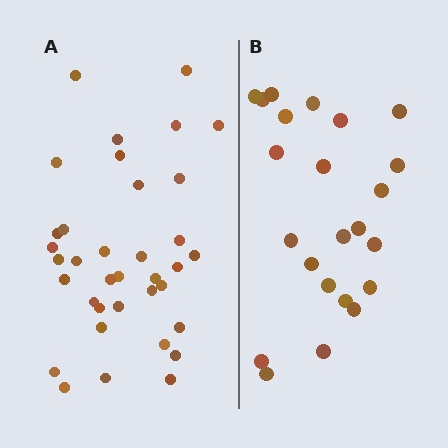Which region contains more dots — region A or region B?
Region A (the left region) has more dots.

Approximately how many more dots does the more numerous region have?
Region A has approximately 15 more dots than region B.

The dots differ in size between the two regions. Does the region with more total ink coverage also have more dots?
No. Region B has more total ink coverage because its dots are larger, but region A actually contains more individual dots. Total area can be misleading — the number of items is what matters here.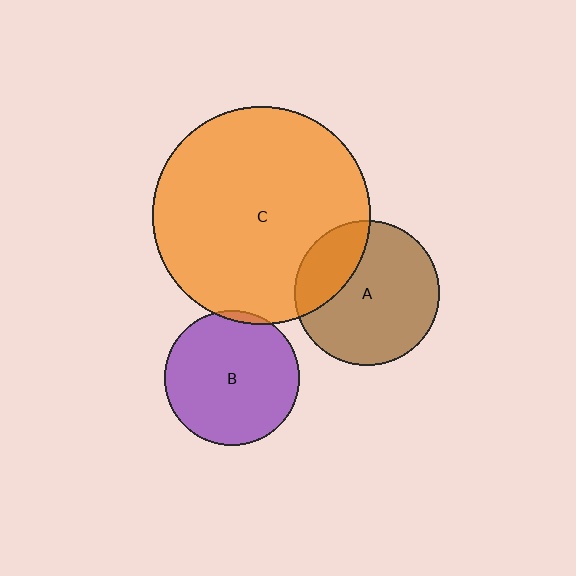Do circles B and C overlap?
Yes.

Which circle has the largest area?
Circle C (orange).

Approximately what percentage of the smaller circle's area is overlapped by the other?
Approximately 5%.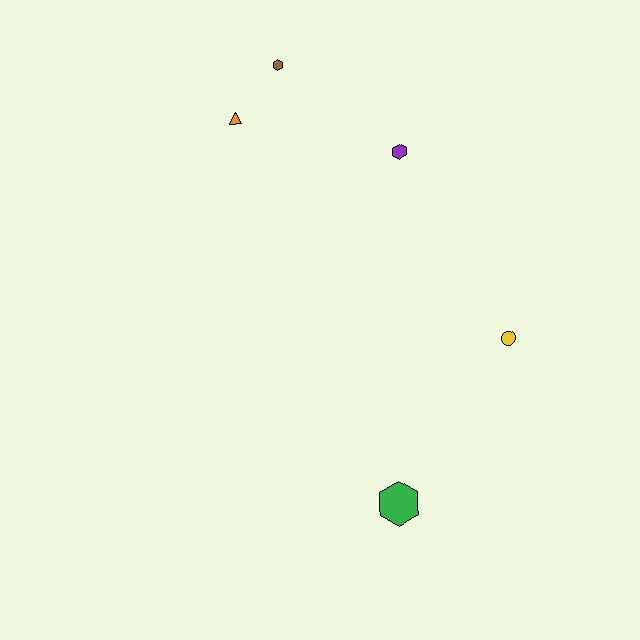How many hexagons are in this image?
There are 3 hexagons.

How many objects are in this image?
There are 5 objects.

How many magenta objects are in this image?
There are no magenta objects.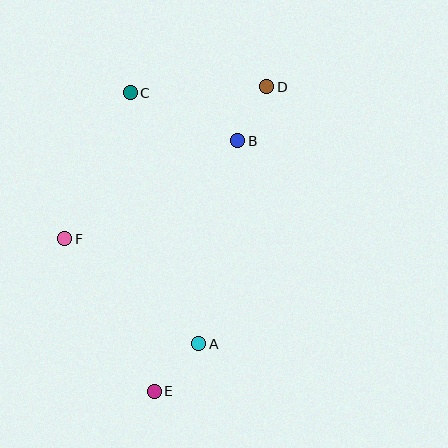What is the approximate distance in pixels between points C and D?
The distance between C and D is approximately 137 pixels.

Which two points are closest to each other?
Points B and D are closest to each other.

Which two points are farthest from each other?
Points D and E are farthest from each other.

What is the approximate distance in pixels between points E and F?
The distance between E and F is approximately 177 pixels.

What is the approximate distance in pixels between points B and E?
The distance between B and E is approximately 264 pixels.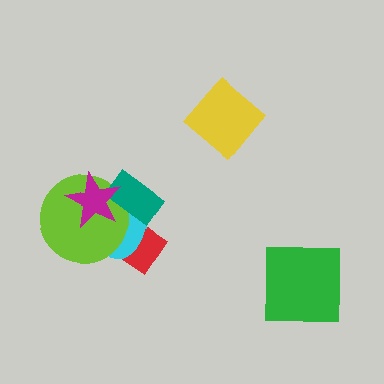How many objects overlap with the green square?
0 objects overlap with the green square.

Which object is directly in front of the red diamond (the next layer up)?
The cyan ellipse is directly in front of the red diamond.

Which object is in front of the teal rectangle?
The magenta star is in front of the teal rectangle.